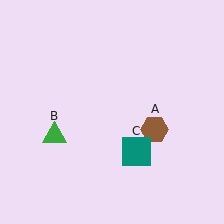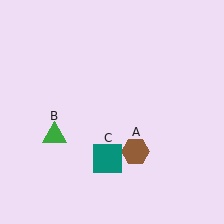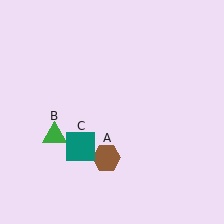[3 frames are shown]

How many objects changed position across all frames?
2 objects changed position: brown hexagon (object A), teal square (object C).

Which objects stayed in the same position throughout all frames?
Green triangle (object B) remained stationary.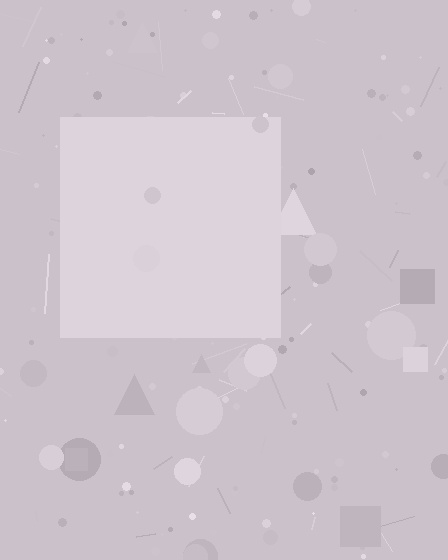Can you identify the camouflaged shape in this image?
The camouflaged shape is a square.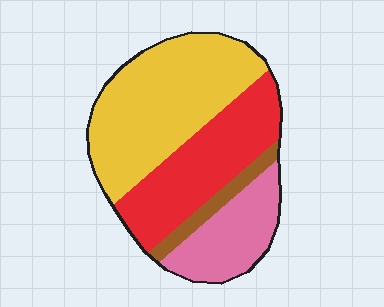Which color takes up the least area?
Brown, at roughly 5%.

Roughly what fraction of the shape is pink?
Pink covers around 20% of the shape.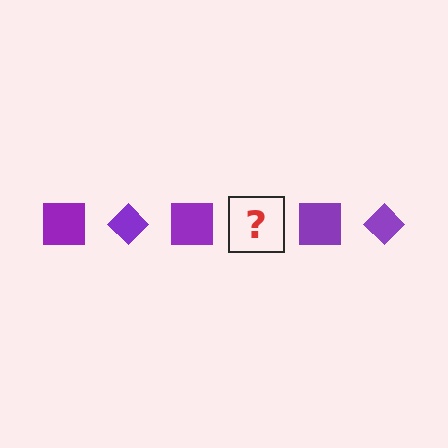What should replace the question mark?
The question mark should be replaced with a purple diamond.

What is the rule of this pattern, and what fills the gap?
The rule is that the pattern cycles through square, diamond shapes in purple. The gap should be filled with a purple diamond.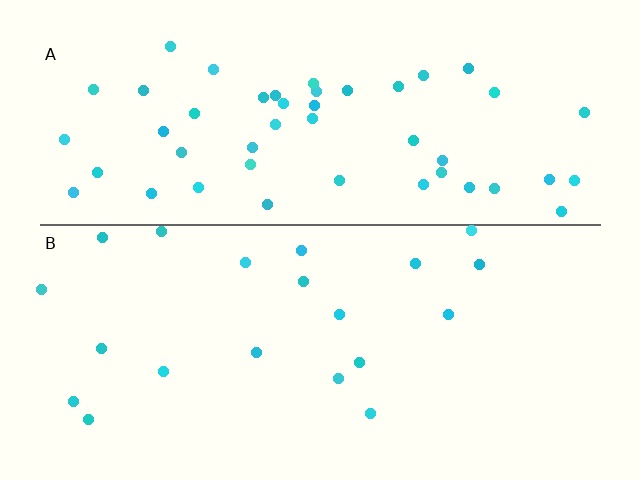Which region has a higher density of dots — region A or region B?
A (the top).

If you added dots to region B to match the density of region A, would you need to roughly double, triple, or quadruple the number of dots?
Approximately double.